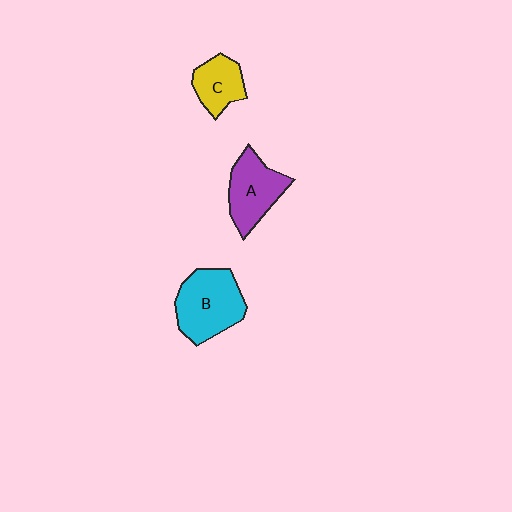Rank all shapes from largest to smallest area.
From largest to smallest: B (cyan), A (purple), C (yellow).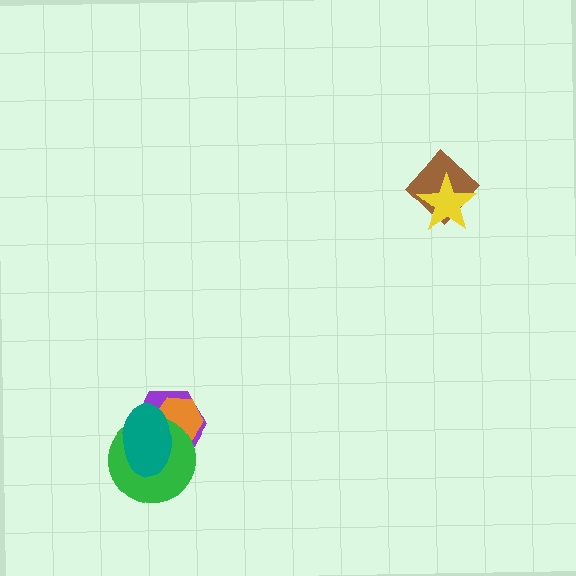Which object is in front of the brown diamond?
The yellow star is in front of the brown diamond.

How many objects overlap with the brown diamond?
1 object overlaps with the brown diamond.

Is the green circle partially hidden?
Yes, it is partially covered by another shape.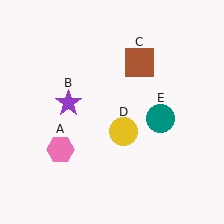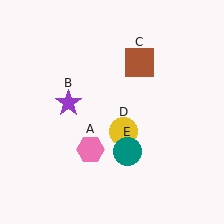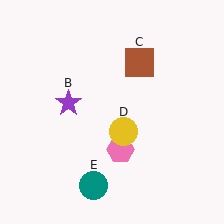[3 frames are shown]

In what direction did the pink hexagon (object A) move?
The pink hexagon (object A) moved right.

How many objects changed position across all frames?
2 objects changed position: pink hexagon (object A), teal circle (object E).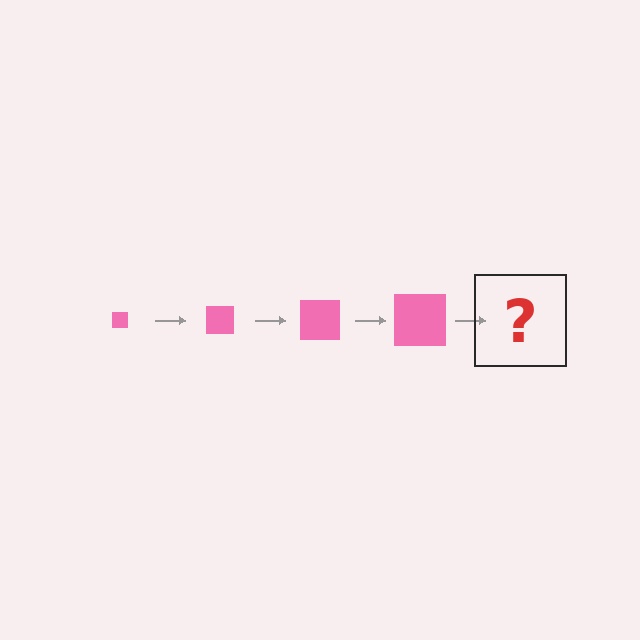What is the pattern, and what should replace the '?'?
The pattern is that the square gets progressively larger each step. The '?' should be a pink square, larger than the previous one.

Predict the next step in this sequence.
The next step is a pink square, larger than the previous one.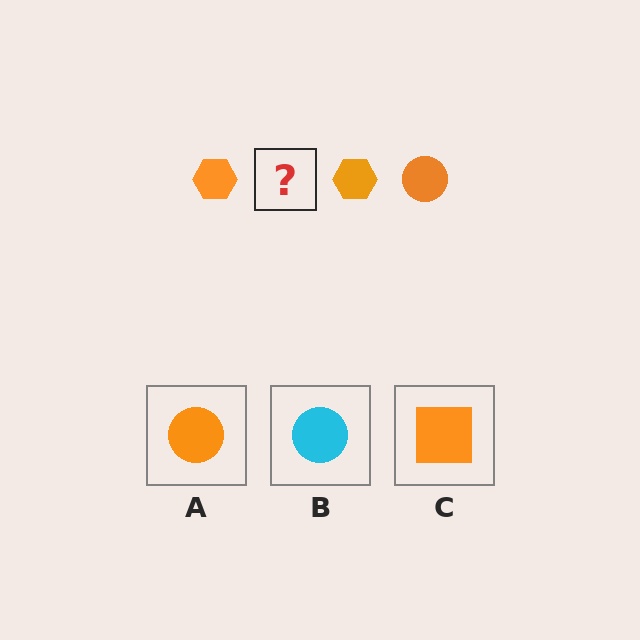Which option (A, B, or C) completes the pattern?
A.